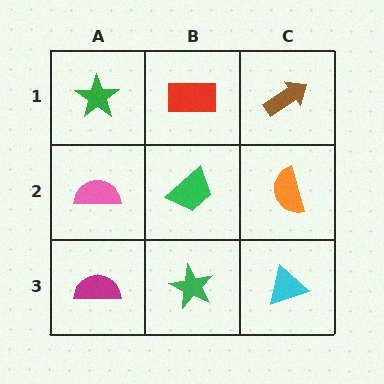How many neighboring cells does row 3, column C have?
2.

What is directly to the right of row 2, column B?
An orange semicircle.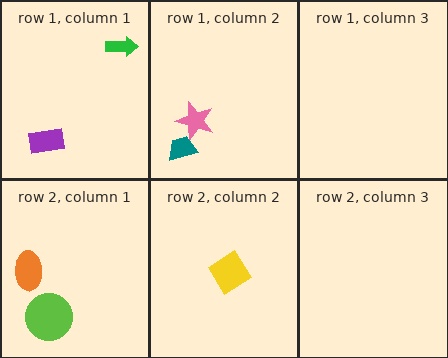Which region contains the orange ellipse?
The row 2, column 1 region.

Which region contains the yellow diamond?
The row 2, column 2 region.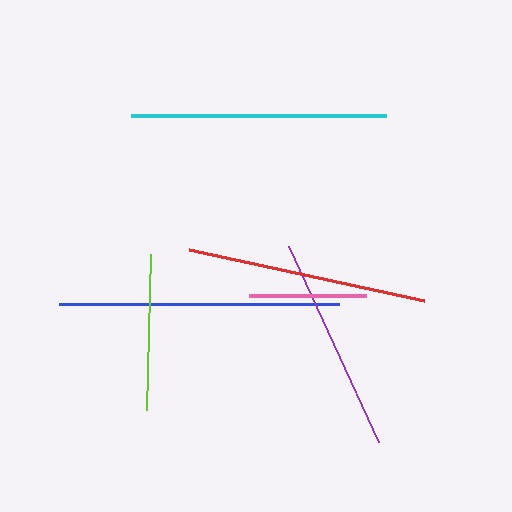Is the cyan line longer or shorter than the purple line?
The cyan line is longer than the purple line.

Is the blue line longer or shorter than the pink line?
The blue line is longer than the pink line.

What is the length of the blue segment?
The blue segment is approximately 280 pixels long.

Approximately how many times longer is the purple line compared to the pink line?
The purple line is approximately 1.8 times the length of the pink line.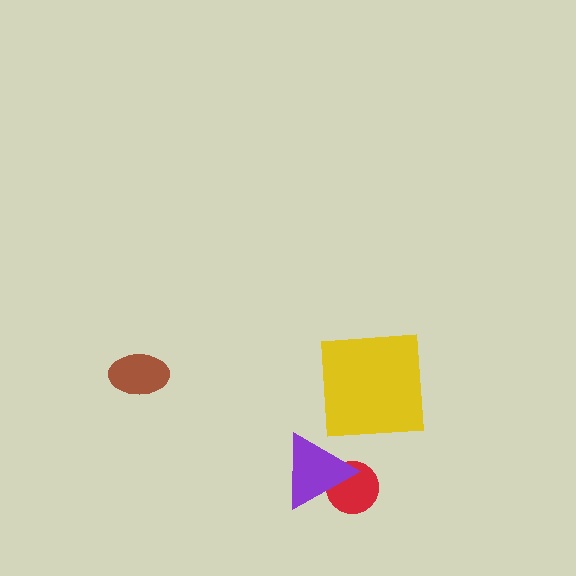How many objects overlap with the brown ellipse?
0 objects overlap with the brown ellipse.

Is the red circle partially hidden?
Yes, it is partially covered by another shape.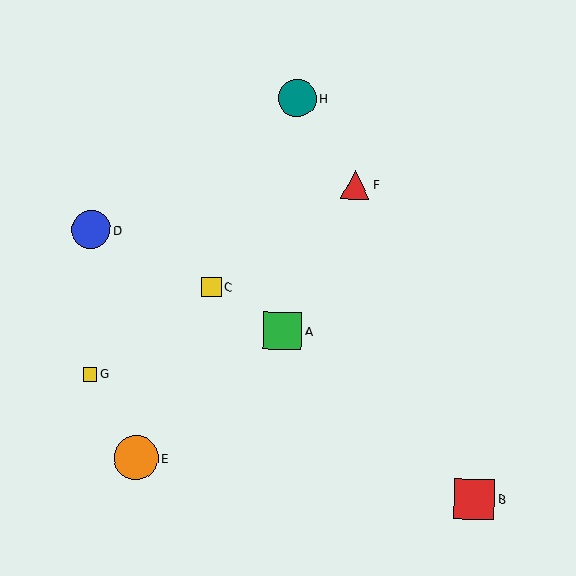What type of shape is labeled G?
Shape G is a yellow square.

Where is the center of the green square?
The center of the green square is at (283, 331).